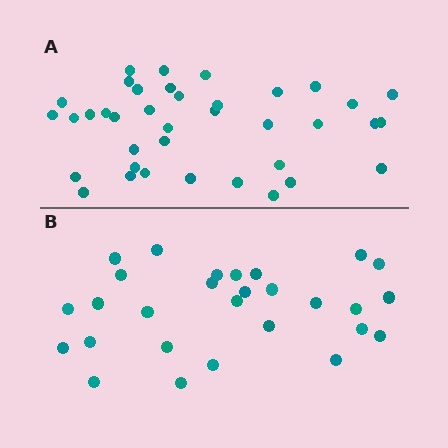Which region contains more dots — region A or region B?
Region A (the top region) has more dots.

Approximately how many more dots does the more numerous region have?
Region A has roughly 10 or so more dots than region B.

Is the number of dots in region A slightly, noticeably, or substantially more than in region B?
Region A has noticeably more, but not dramatically so. The ratio is roughly 1.4 to 1.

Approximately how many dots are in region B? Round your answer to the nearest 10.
About 30 dots. (The exact count is 28, which rounds to 30.)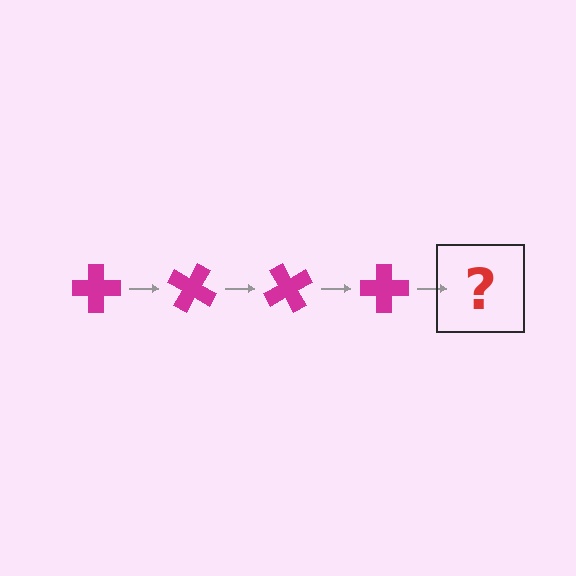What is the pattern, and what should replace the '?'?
The pattern is that the cross rotates 30 degrees each step. The '?' should be a magenta cross rotated 120 degrees.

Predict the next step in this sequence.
The next step is a magenta cross rotated 120 degrees.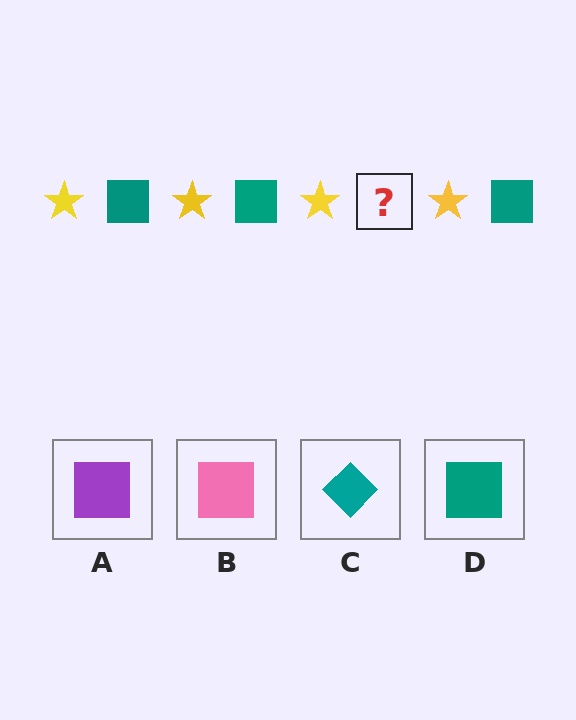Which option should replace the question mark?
Option D.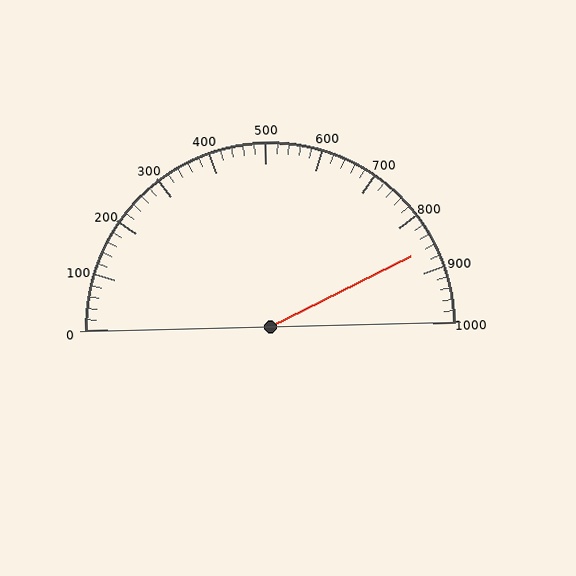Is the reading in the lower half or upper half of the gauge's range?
The reading is in the upper half of the range (0 to 1000).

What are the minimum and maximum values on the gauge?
The gauge ranges from 0 to 1000.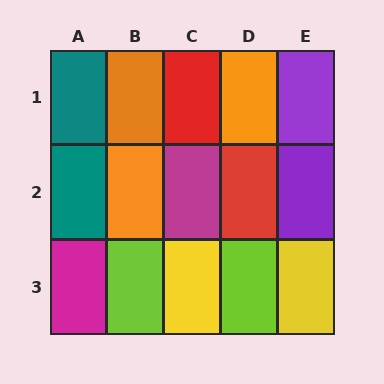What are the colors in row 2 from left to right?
Teal, orange, magenta, red, purple.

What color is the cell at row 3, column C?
Yellow.